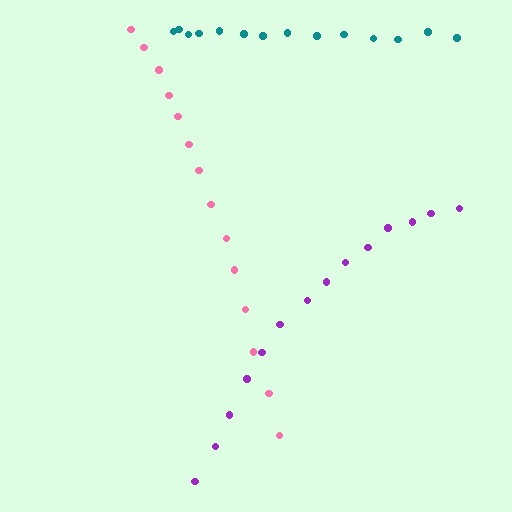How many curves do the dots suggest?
There are 3 distinct paths.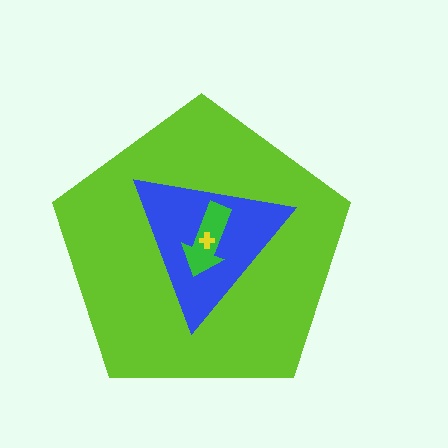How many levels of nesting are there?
4.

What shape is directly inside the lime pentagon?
The blue triangle.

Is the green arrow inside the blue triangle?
Yes.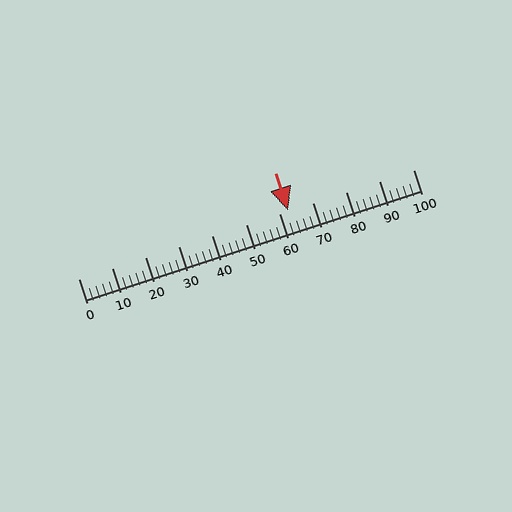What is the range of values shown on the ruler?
The ruler shows values from 0 to 100.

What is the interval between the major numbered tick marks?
The major tick marks are spaced 10 units apart.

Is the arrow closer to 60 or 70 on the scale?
The arrow is closer to 60.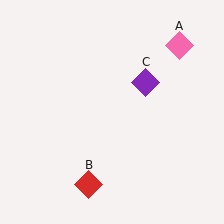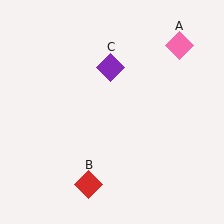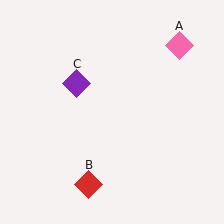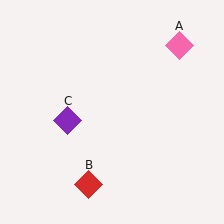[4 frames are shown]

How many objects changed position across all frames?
1 object changed position: purple diamond (object C).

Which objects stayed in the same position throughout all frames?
Pink diamond (object A) and red diamond (object B) remained stationary.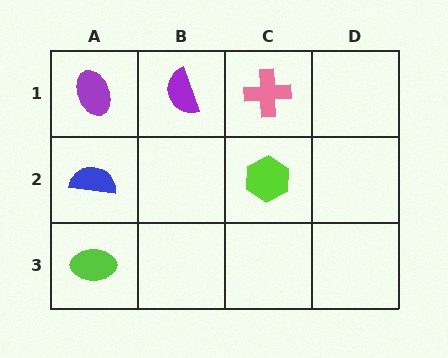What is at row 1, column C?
A pink cross.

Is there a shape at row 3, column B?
No, that cell is empty.